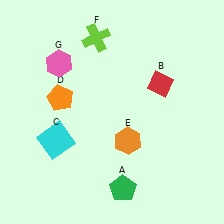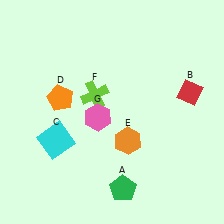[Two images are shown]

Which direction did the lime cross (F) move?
The lime cross (F) moved down.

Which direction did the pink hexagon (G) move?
The pink hexagon (G) moved down.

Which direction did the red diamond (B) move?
The red diamond (B) moved right.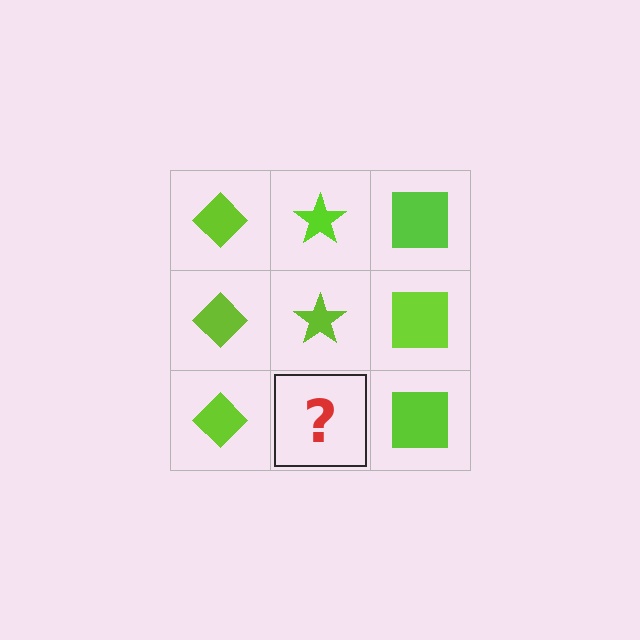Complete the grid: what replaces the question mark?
The question mark should be replaced with a lime star.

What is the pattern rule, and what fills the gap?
The rule is that each column has a consistent shape. The gap should be filled with a lime star.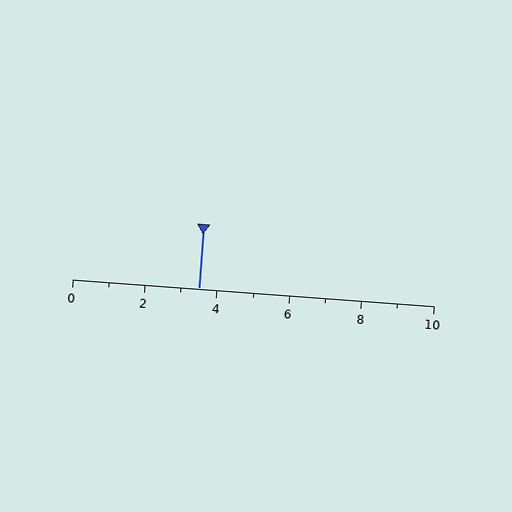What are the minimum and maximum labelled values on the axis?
The axis runs from 0 to 10.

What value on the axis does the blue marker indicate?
The marker indicates approximately 3.5.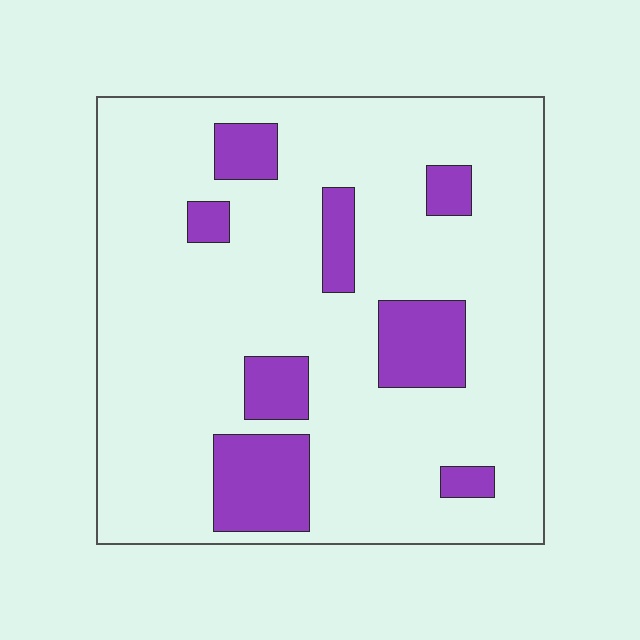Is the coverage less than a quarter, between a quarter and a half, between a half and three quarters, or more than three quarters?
Less than a quarter.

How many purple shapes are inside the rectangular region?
8.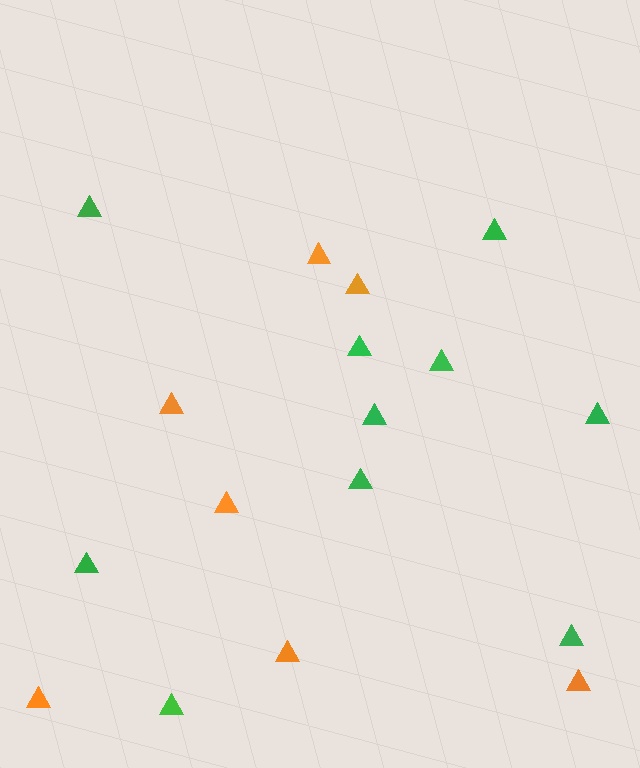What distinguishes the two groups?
There are 2 groups: one group of green triangles (10) and one group of orange triangles (7).